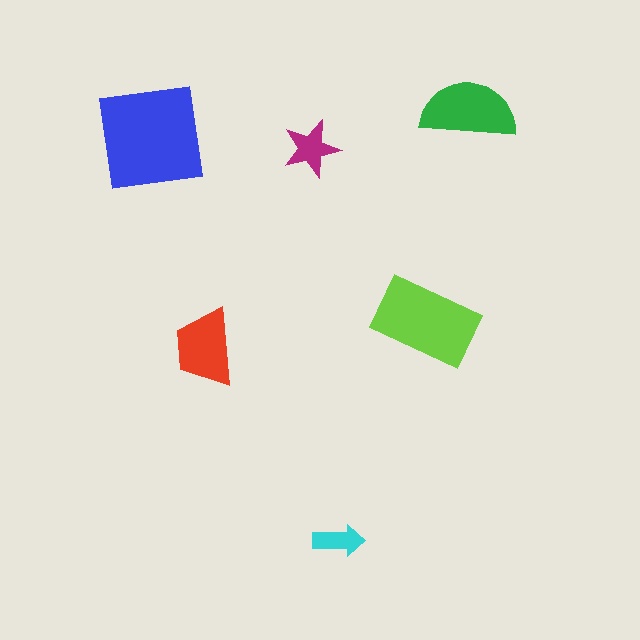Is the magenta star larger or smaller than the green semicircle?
Smaller.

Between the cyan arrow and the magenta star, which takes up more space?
The magenta star.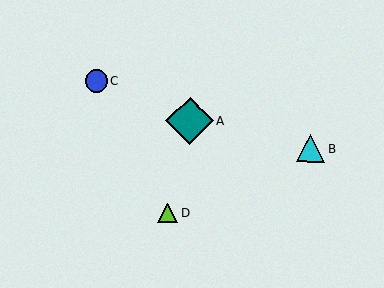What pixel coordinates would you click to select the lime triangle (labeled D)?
Click at (168, 213) to select the lime triangle D.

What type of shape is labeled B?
Shape B is a cyan triangle.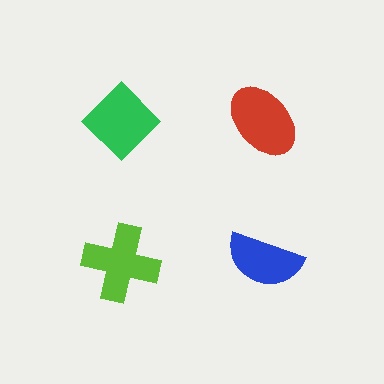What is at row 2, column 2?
A blue semicircle.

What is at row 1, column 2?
A red ellipse.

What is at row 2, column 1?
A lime cross.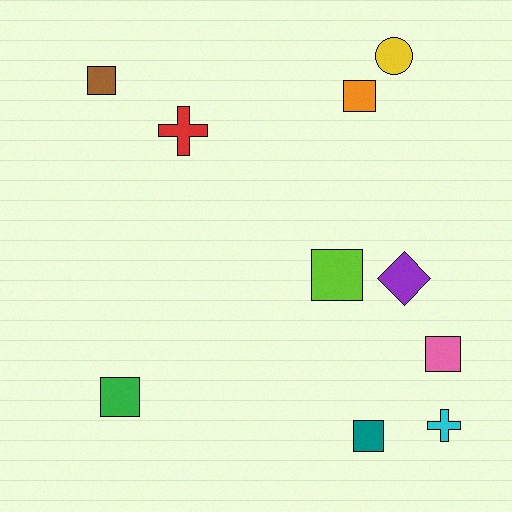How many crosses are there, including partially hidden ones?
There are 2 crosses.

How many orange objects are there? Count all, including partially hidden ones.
There is 1 orange object.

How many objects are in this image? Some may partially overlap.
There are 10 objects.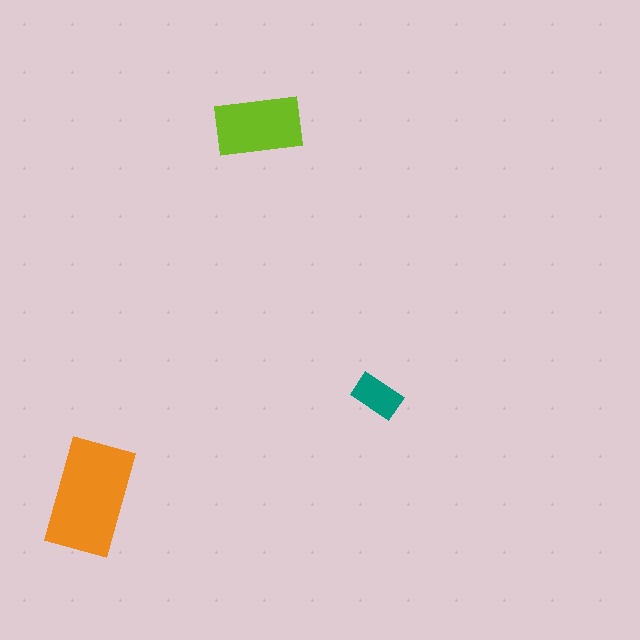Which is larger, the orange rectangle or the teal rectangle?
The orange one.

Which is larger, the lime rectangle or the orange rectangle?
The orange one.